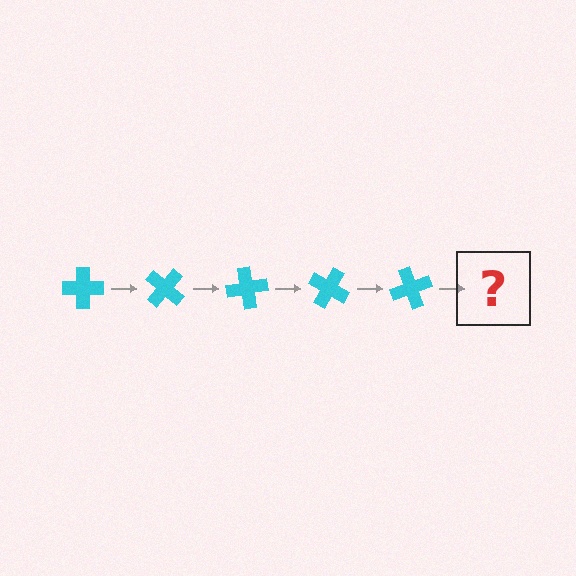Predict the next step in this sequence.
The next step is a cyan cross rotated 200 degrees.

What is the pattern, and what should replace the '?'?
The pattern is that the cross rotates 40 degrees each step. The '?' should be a cyan cross rotated 200 degrees.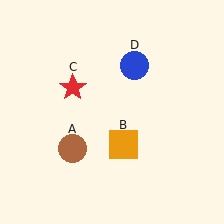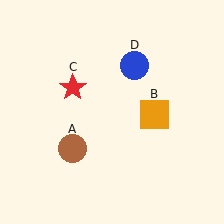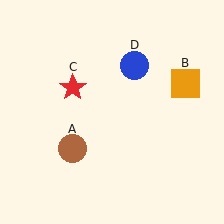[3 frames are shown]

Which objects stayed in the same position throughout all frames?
Brown circle (object A) and red star (object C) and blue circle (object D) remained stationary.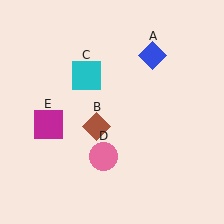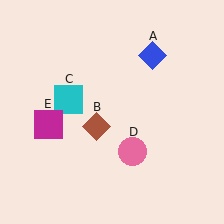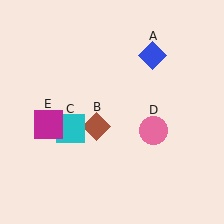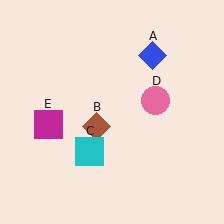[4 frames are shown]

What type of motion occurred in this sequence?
The cyan square (object C), pink circle (object D) rotated counterclockwise around the center of the scene.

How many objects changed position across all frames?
2 objects changed position: cyan square (object C), pink circle (object D).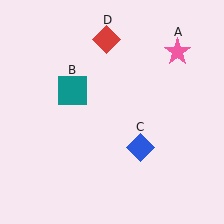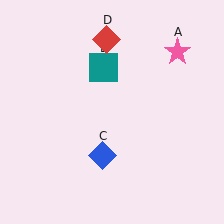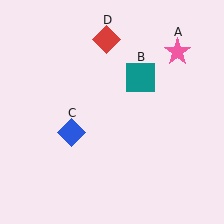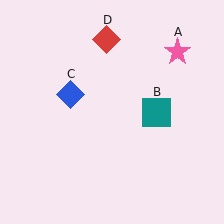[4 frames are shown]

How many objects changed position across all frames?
2 objects changed position: teal square (object B), blue diamond (object C).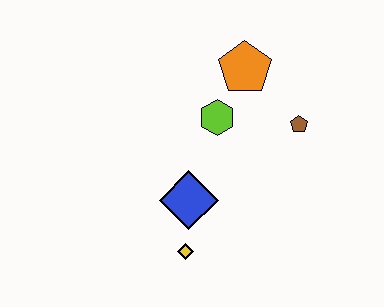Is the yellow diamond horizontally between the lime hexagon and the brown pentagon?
No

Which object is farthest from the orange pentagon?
The yellow diamond is farthest from the orange pentagon.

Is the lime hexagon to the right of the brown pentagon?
No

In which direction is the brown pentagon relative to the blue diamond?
The brown pentagon is to the right of the blue diamond.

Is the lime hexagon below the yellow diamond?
No